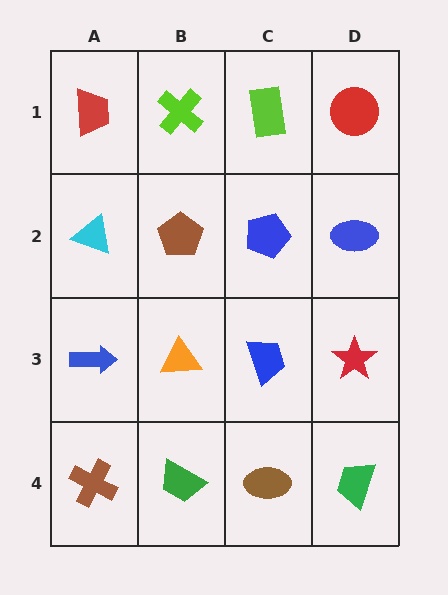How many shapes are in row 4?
4 shapes.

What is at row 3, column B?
An orange triangle.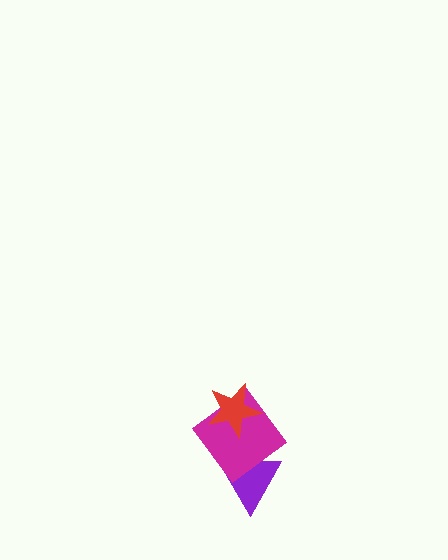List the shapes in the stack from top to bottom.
From top to bottom: the red star, the magenta diamond, the purple triangle.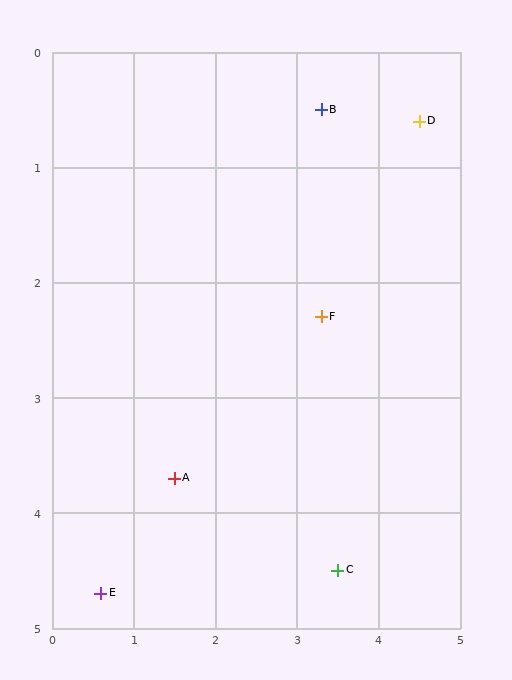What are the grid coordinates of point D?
Point D is at approximately (4.5, 0.6).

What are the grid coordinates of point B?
Point B is at approximately (3.3, 0.5).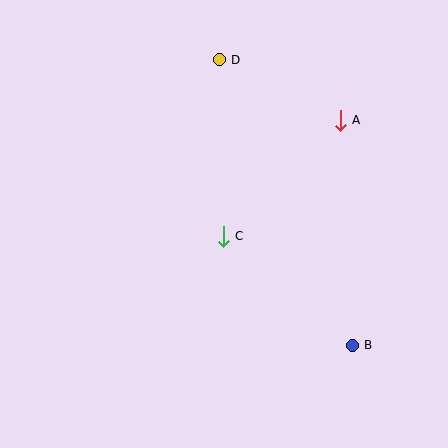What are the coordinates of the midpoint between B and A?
The midpoint between B and A is at (346, 233).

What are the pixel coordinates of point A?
Point A is at (340, 120).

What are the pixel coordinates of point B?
Point B is at (352, 345).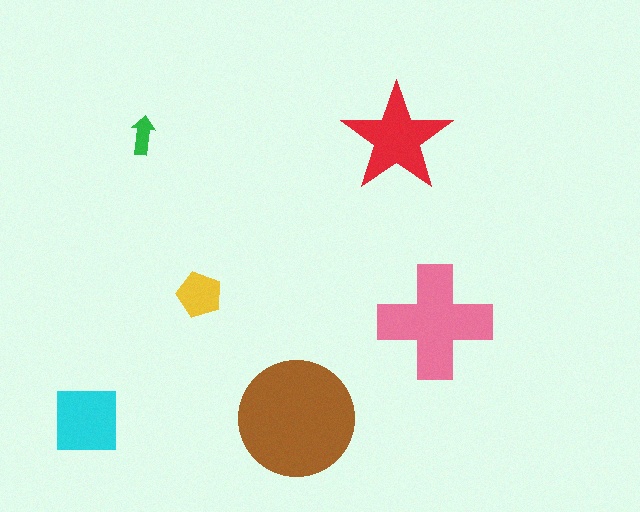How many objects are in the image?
There are 6 objects in the image.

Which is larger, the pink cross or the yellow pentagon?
The pink cross.